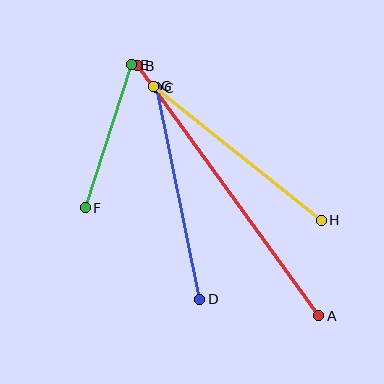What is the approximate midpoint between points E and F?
The midpoint is at approximately (108, 136) pixels.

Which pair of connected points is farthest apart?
Points A and B are farthest apart.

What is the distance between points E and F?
The distance is approximately 150 pixels.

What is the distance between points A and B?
The distance is approximately 309 pixels.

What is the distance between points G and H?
The distance is approximately 215 pixels.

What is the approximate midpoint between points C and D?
The midpoint is at approximately (178, 194) pixels.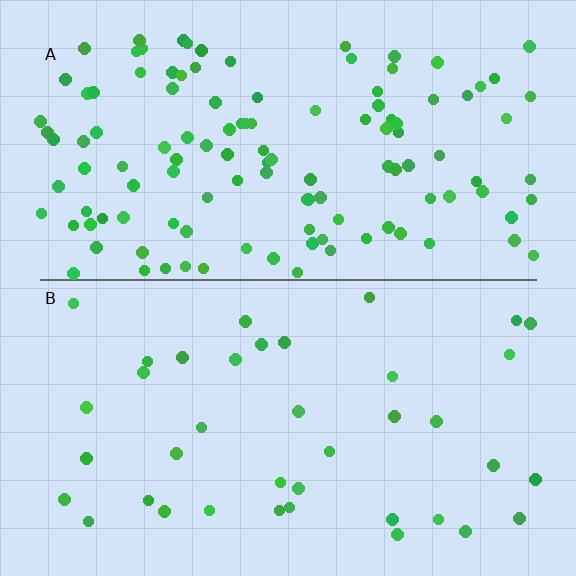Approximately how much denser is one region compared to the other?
Approximately 3.1× — region A over region B.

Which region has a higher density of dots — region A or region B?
A (the top).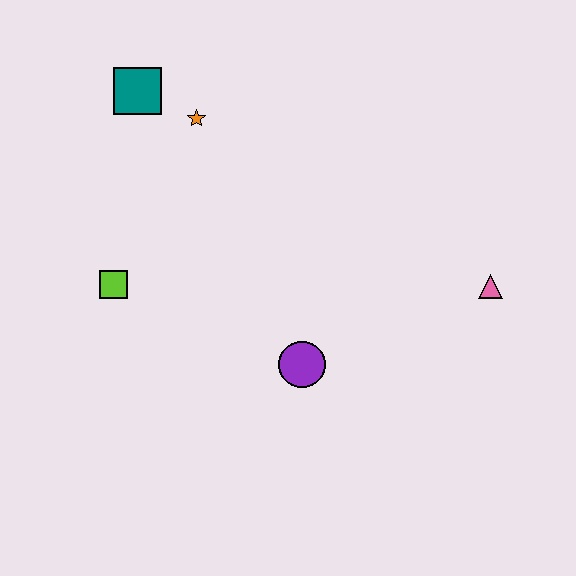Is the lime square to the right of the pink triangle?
No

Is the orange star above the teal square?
No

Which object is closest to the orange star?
The teal square is closest to the orange star.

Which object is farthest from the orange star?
The pink triangle is farthest from the orange star.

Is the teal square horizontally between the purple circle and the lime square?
Yes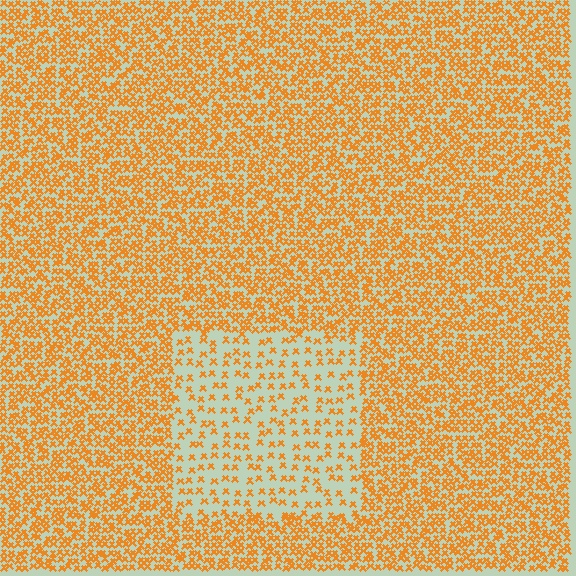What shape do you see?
I see a rectangle.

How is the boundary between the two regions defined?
The boundary is defined by a change in element density (approximately 2.6x ratio). All elements are the same color, size, and shape.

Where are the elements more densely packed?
The elements are more densely packed outside the rectangle boundary.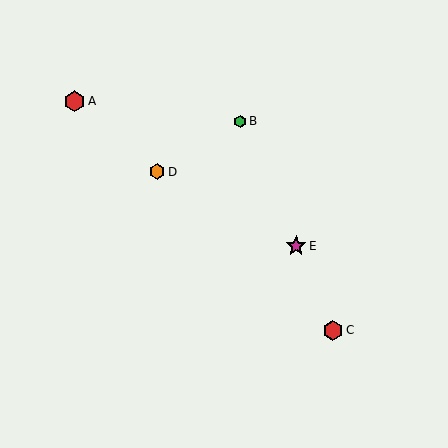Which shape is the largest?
The red hexagon (labeled A) is the largest.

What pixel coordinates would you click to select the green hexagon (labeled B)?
Click at (240, 121) to select the green hexagon B.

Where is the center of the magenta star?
The center of the magenta star is at (296, 246).